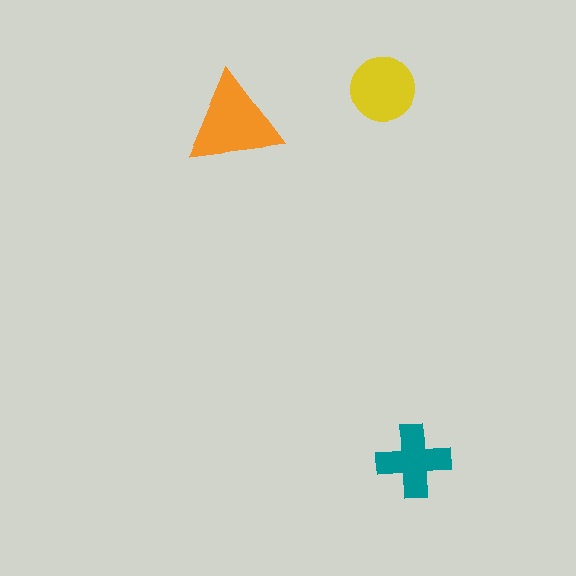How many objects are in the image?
There are 3 objects in the image.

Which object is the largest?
The orange triangle.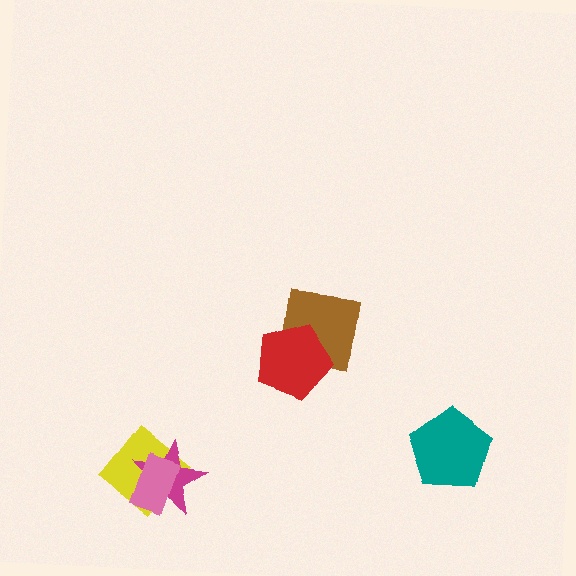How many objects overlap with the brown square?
1 object overlaps with the brown square.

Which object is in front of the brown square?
The red pentagon is in front of the brown square.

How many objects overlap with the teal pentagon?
0 objects overlap with the teal pentagon.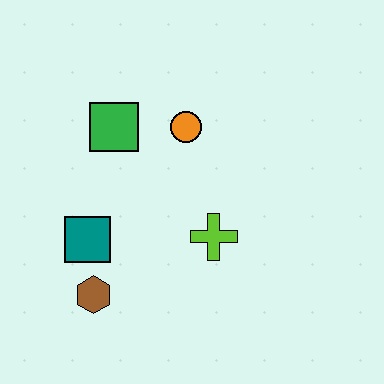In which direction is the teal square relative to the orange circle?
The teal square is below the orange circle.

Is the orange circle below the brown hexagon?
No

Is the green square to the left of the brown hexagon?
No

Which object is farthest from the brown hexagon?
The orange circle is farthest from the brown hexagon.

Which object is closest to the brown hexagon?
The teal square is closest to the brown hexagon.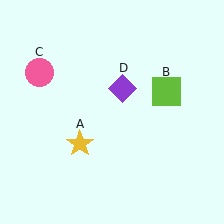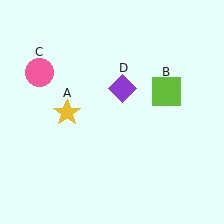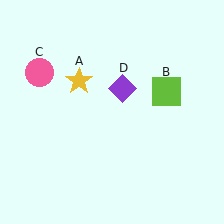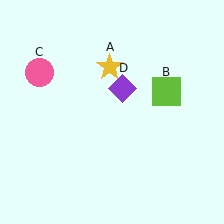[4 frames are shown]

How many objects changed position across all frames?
1 object changed position: yellow star (object A).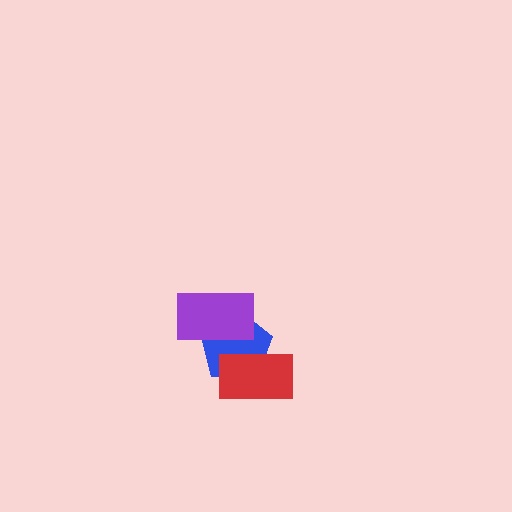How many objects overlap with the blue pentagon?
2 objects overlap with the blue pentagon.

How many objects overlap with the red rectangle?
1 object overlaps with the red rectangle.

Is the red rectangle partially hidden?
No, no other shape covers it.